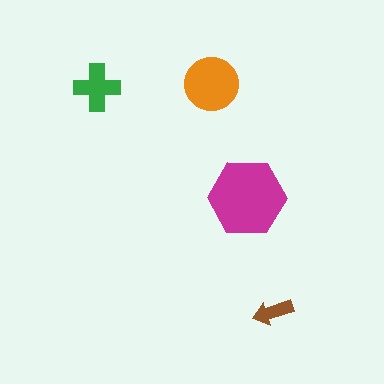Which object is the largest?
The magenta hexagon.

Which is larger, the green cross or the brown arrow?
The green cross.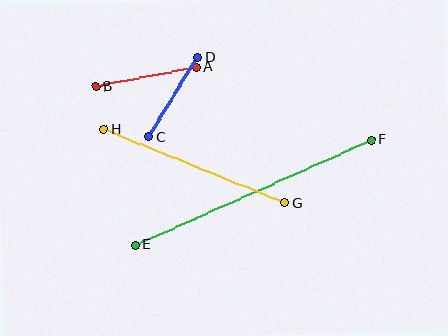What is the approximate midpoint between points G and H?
The midpoint is at approximately (194, 166) pixels.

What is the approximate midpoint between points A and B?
The midpoint is at approximately (146, 77) pixels.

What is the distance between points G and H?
The distance is approximately 195 pixels.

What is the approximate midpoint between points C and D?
The midpoint is at approximately (173, 97) pixels.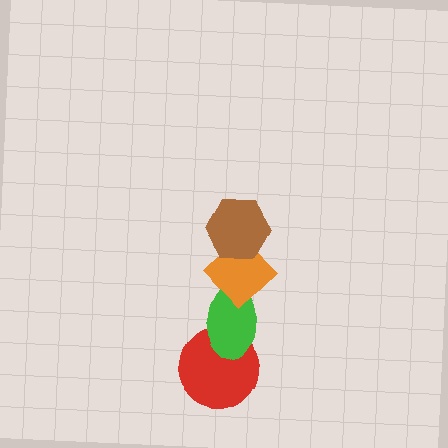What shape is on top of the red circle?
The green ellipse is on top of the red circle.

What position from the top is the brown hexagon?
The brown hexagon is 1st from the top.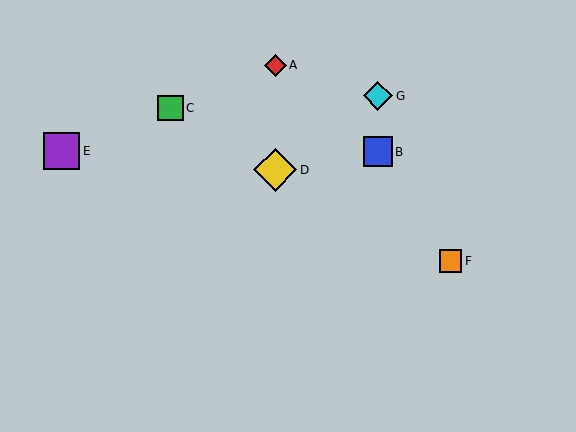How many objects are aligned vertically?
2 objects (A, D) are aligned vertically.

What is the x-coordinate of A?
Object A is at x≈275.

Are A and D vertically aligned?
Yes, both are at x≈275.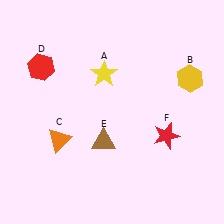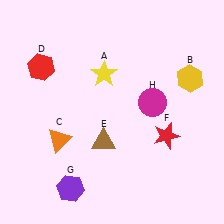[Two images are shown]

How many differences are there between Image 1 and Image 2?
There are 2 differences between the two images.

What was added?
A purple hexagon (G), a magenta circle (H) were added in Image 2.